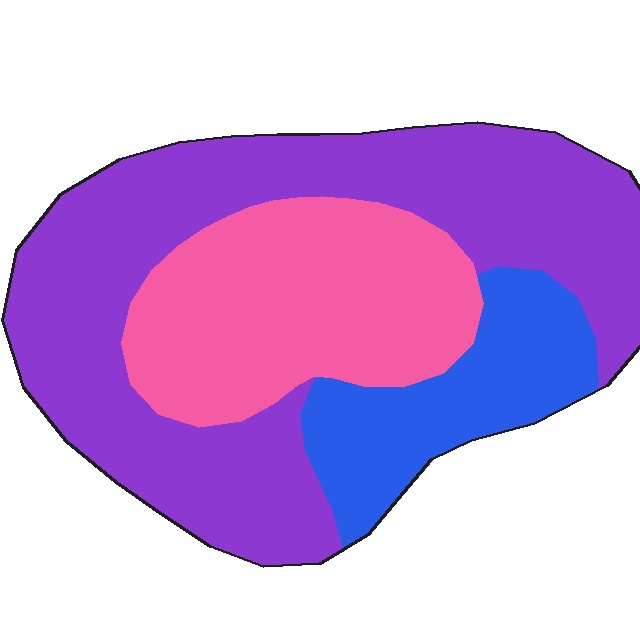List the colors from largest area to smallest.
From largest to smallest: purple, pink, blue.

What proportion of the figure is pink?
Pink takes up between a sixth and a third of the figure.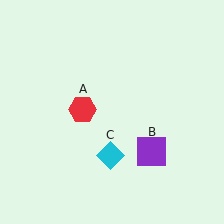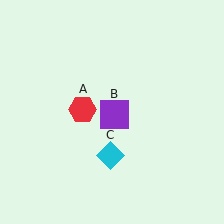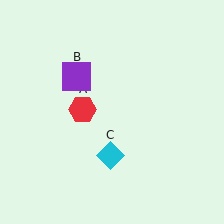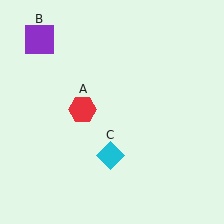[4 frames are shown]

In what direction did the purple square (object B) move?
The purple square (object B) moved up and to the left.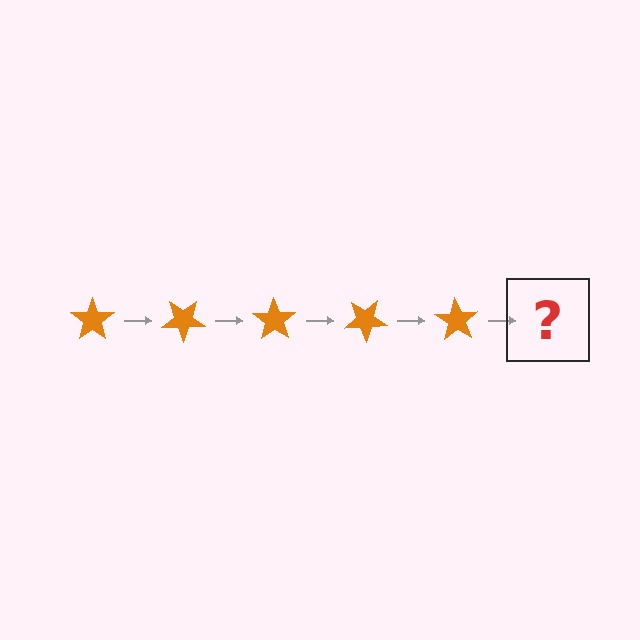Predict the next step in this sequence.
The next step is an orange star rotated 175 degrees.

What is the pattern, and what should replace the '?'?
The pattern is that the star rotates 35 degrees each step. The '?' should be an orange star rotated 175 degrees.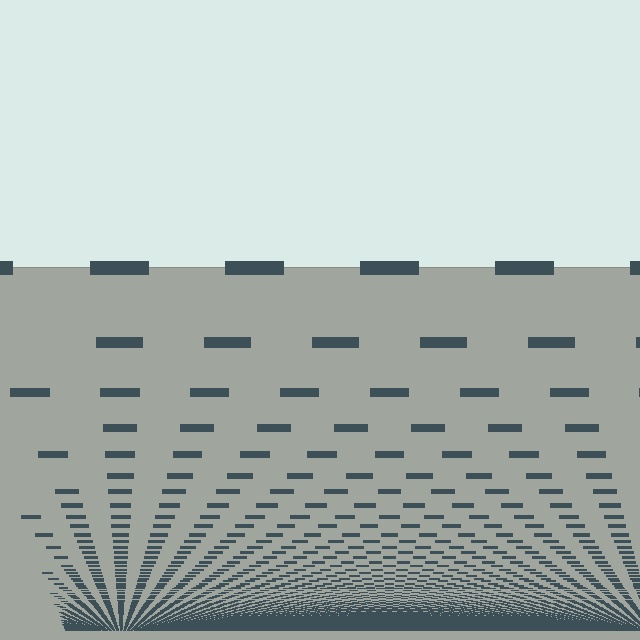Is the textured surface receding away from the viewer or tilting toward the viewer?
The surface appears to tilt toward the viewer. Texture elements get larger and sparser toward the top.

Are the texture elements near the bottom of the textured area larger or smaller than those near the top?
Smaller. The gradient is inverted — elements near the bottom are smaller and denser.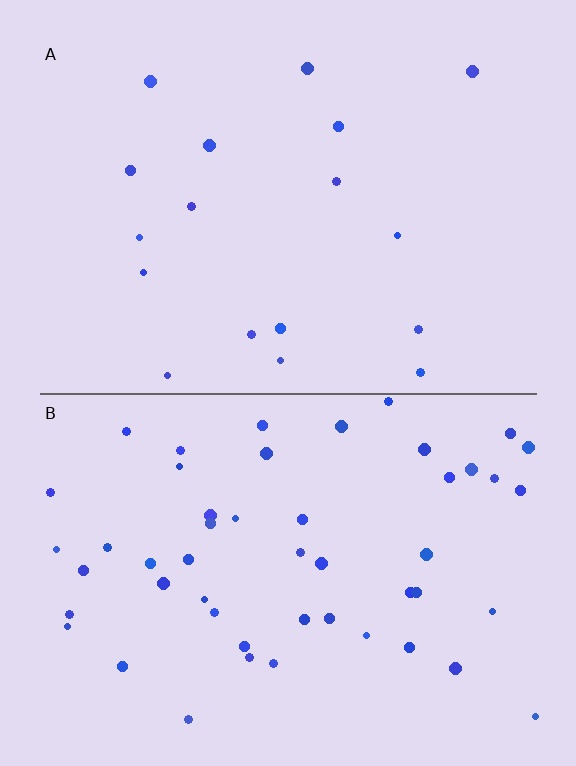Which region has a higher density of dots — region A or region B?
B (the bottom).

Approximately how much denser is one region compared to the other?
Approximately 2.9× — region B over region A.